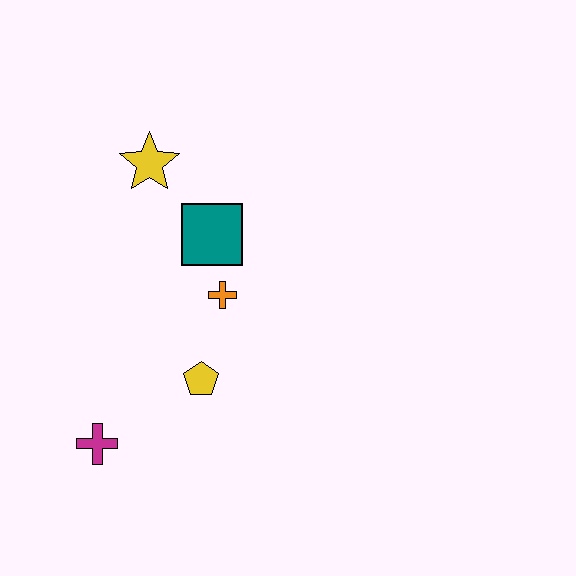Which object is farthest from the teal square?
The magenta cross is farthest from the teal square.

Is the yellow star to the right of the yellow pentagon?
No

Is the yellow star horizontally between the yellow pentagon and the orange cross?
No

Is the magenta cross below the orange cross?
Yes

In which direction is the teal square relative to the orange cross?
The teal square is above the orange cross.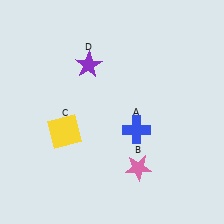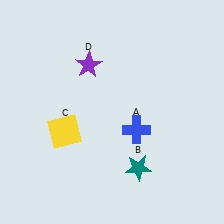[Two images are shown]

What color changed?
The star (B) changed from pink in Image 1 to teal in Image 2.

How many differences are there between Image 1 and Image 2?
There is 1 difference between the two images.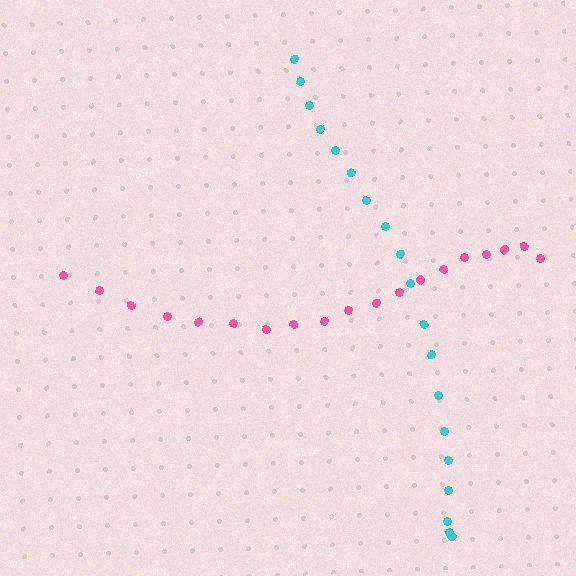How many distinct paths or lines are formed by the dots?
There are 2 distinct paths.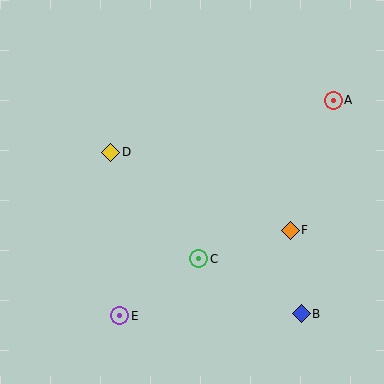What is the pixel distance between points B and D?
The distance between B and D is 250 pixels.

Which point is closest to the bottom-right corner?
Point B is closest to the bottom-right corner.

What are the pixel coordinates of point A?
Point A is at (333, 100).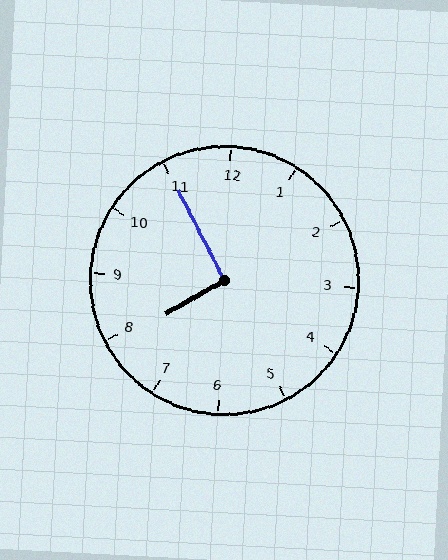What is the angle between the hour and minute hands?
Approximately 92 degrees.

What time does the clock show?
7:55.